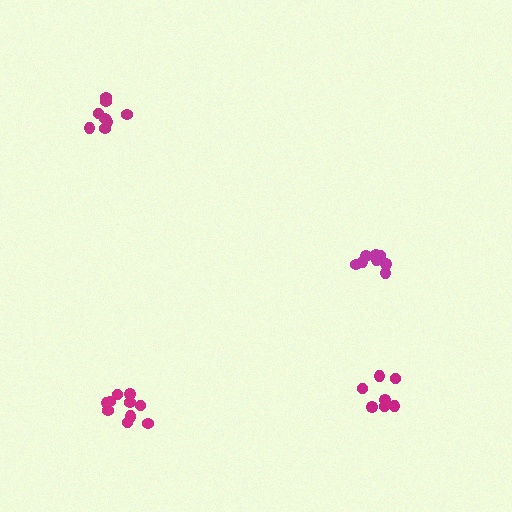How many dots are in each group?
Group 1: 8 dots, Group 2: 8 dots, Group 3: 7 dots, Group 4: 11 dots (34 total).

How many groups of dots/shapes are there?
There are 4 groups.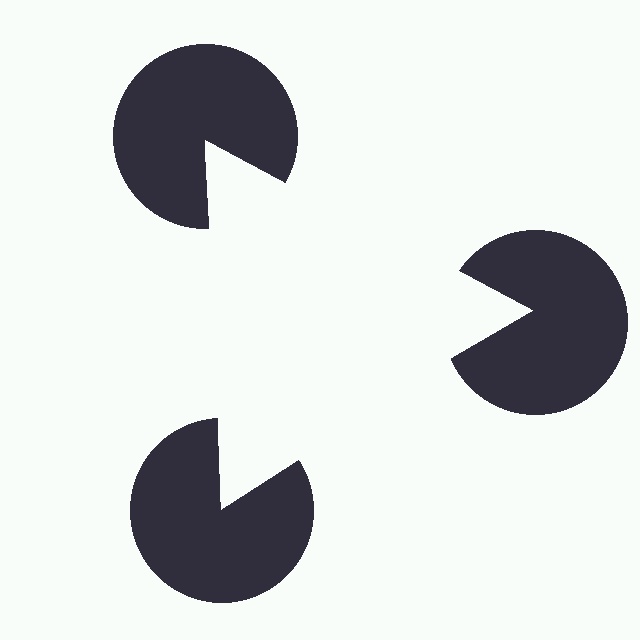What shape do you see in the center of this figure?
An illusory triangle — its edges are inferred from the aligned wedge cuts in the pac-man discs, not physically drawn.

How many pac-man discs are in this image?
There are 3 — one at each vertex of the illusory triangle.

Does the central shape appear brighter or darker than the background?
It typically appears slightly brighter than the background, even though no actual brightness change is drawn.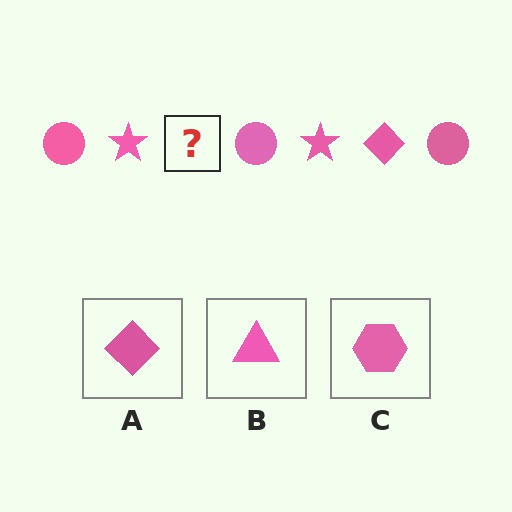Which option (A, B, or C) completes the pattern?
A.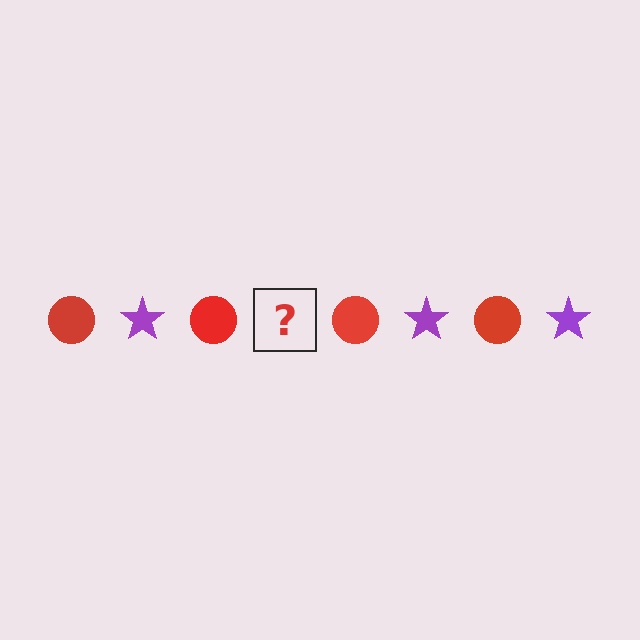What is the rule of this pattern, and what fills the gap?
The rule is that the pattern alternates between red circle and purple star. The gap should be filled with a purple star.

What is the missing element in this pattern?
The missing element is a purple star.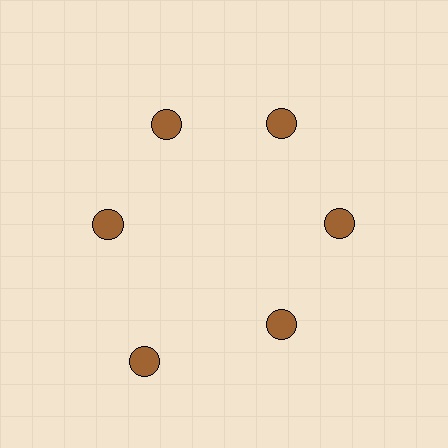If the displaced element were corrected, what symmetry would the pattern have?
It would have 6-fold rotational symmetry — the pattern would map onto itself every 60 degrees.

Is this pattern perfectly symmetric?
No. The 6 brown circles are arranged in a ring, but one element near the 7 o'clock position is pushed outward from the center, breaking the 6-fold rotational symmetry.